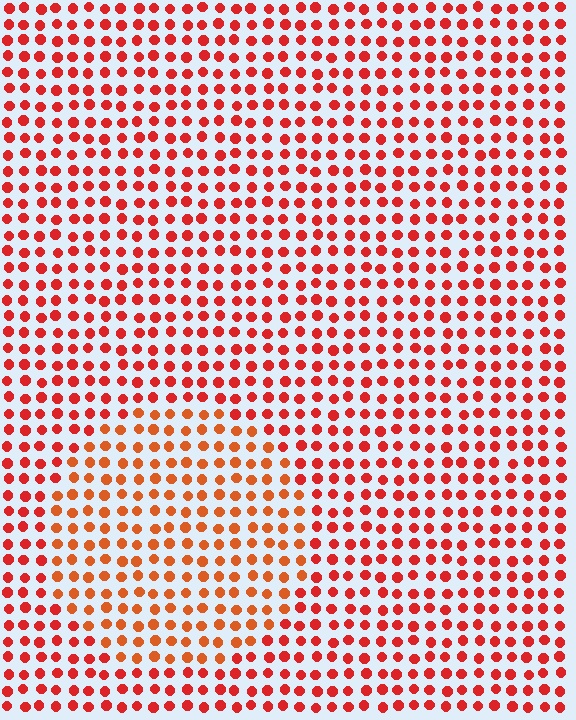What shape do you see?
I see a circle.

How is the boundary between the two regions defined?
The boundary is defined purely by a slight shift in hue (about 21 degrees). Spacing, size, and orientation are identical on both sides.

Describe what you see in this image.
The image is filled with small red elements in a uniform arrangement. A circle-shaped region is visible where the elements are tinted to a slightly different hue, forming a subtle color boundary.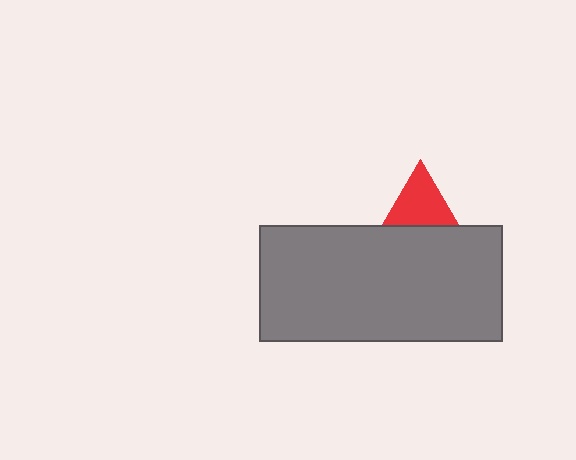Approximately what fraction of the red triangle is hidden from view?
Roughly 58% of the red triangle is hidden behind the gray rectangle.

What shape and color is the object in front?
The object in front is a gray rectangle.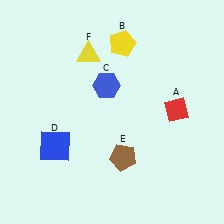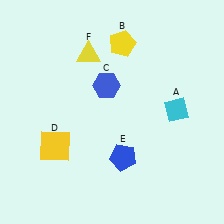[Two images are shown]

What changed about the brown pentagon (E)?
In Image 1, E is brown. In Image 2, it changed to blue.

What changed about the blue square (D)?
In Image 1, D is blue. In Image 2, it changed to yellow.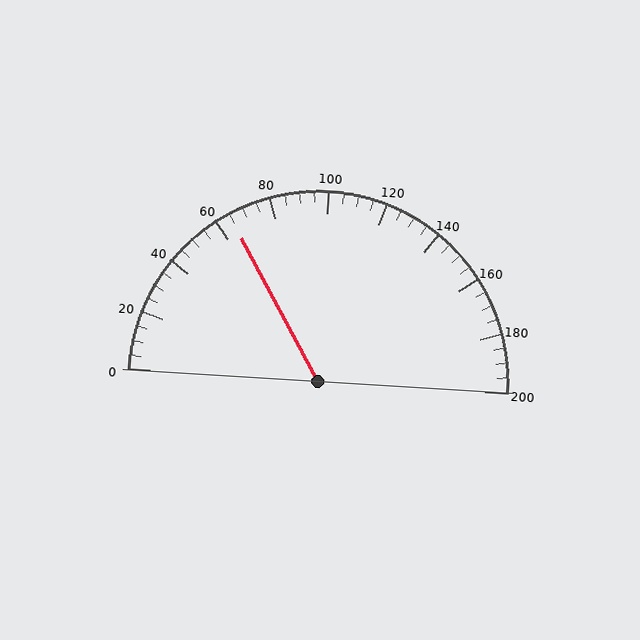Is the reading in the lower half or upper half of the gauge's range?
The reading is in the lower half of the range (0 to 200).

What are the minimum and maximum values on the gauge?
The gauge ranges from 0 to 200.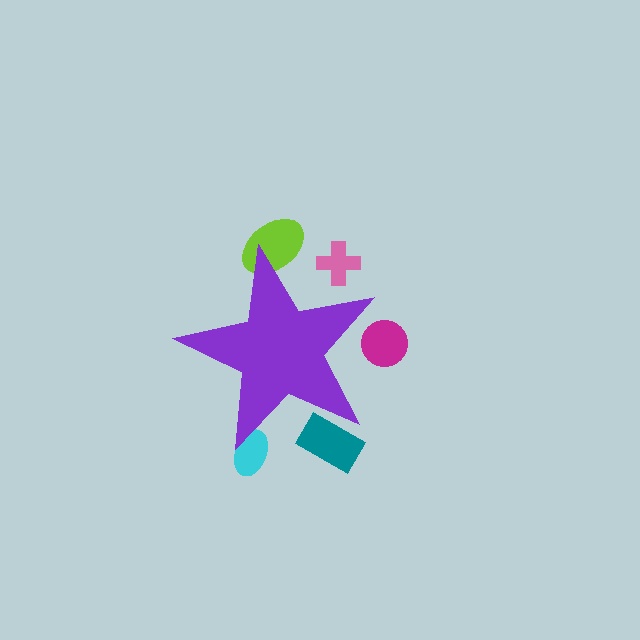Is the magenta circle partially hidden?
Yes, the magenta circle is partially hidden behind the purple star.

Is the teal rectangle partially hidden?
Yes, the teal rectangle is partially hidden behind the purple star.